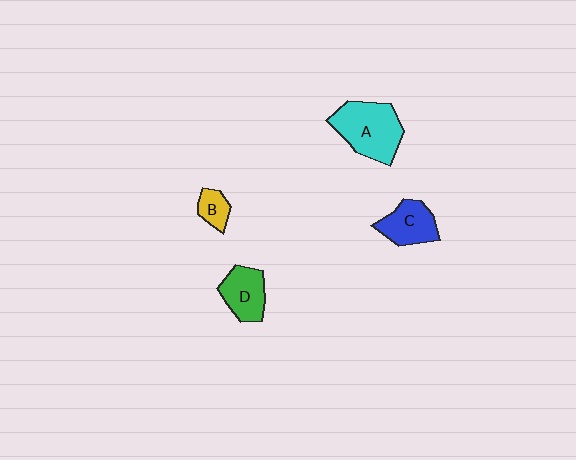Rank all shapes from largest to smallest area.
From largest to smallest: A (cyan), C (blue), D (green), B (yellow).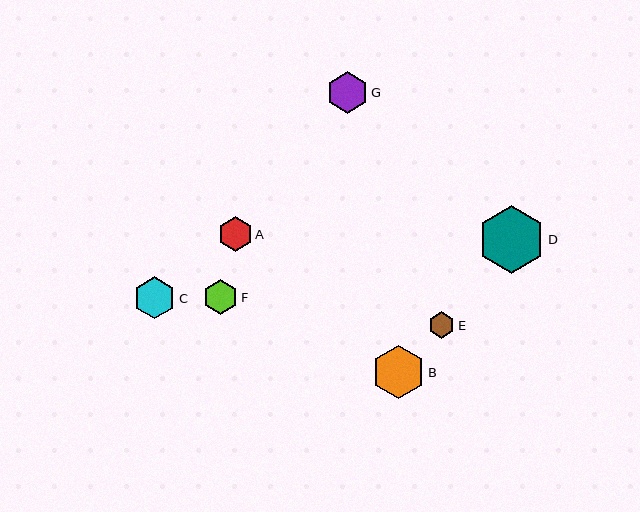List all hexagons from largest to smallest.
From largest to smallest: D, B, C, G, F, A, E.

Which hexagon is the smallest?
Hexagon E is the smallest with a size of approximately 26 pixels.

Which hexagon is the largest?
Hexagon D is the largest with a size of approximately 68 pixels.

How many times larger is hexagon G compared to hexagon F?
Hexagon G is approximately 1.2 times the size of hexagon F.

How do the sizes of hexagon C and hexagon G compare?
Hexagon C and hexagon G are approximately the same size.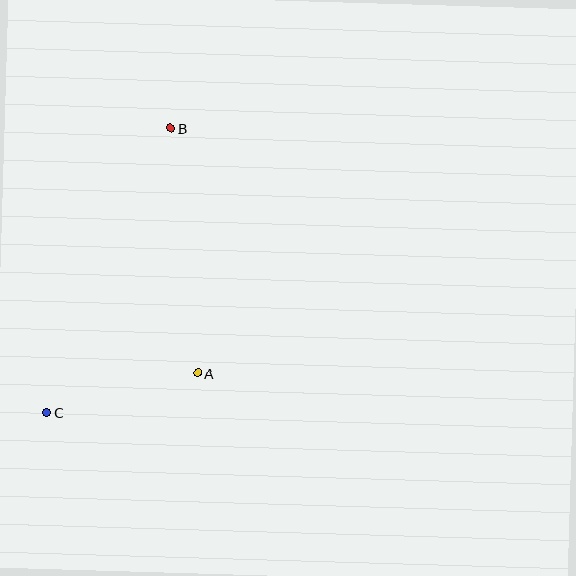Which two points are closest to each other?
Points A and C are closest to each other.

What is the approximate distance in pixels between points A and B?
The distance between A and B is approximately 246 pixels.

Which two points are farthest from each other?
Points B and C are farthest from each other.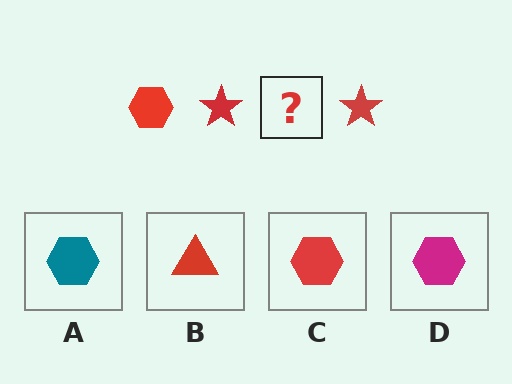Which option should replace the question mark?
Option C.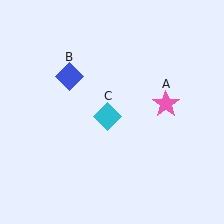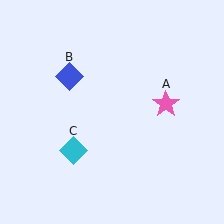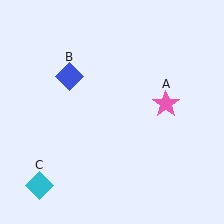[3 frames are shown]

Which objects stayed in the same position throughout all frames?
Pink star (object A) and blue diamond (object B) remained stationary.